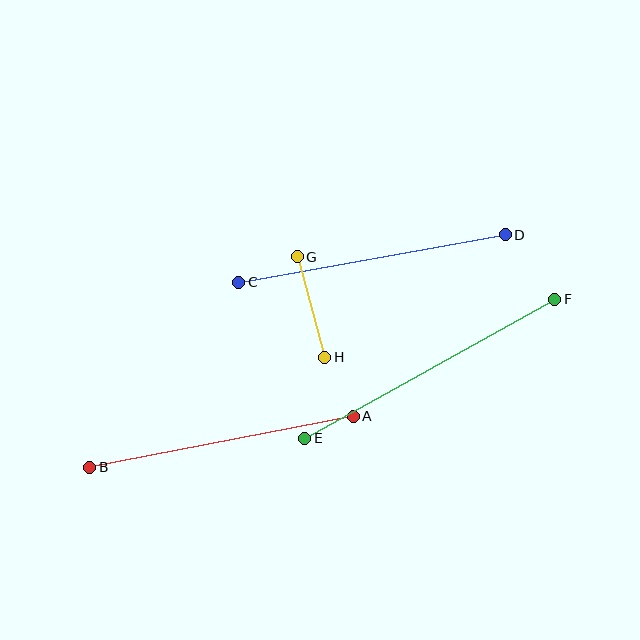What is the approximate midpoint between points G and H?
The midpoint is at approximately (311, 307) pixels.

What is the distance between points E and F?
The distance is approximately 286 pixels.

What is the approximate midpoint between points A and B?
The midpoint is at approximately (221, 442) pixels.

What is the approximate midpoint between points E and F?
The midpoint is at approximately (430, 369) pixels.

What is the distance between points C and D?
The distance is approximately 270 pixels.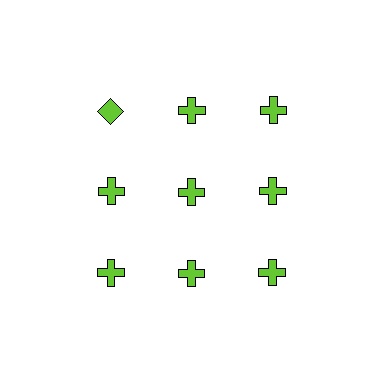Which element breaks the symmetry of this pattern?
The lime diamond in the top row, leftmost column breaks the symmetry. All other shapes are lime crosses.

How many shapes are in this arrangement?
There are 9 shapes arranged in a grid pattern.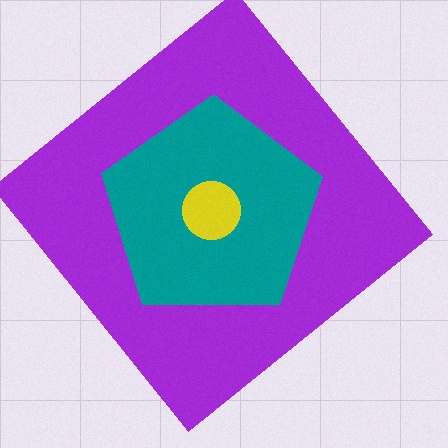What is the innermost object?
The yellow circle.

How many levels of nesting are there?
3.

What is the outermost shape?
The purple diamond.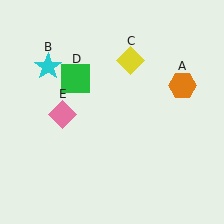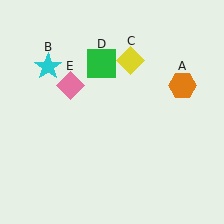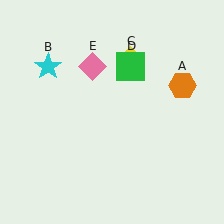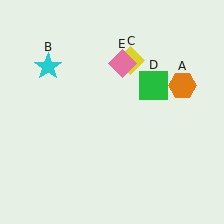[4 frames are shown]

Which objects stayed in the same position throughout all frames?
Orange hexagon (object A) and cyan star (object B) and yellow diamond (object C) remained stationary.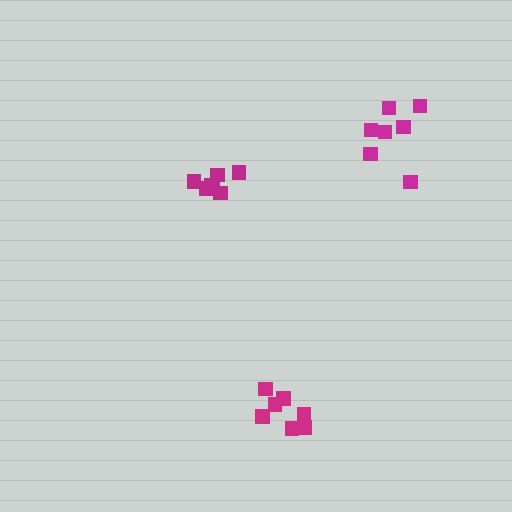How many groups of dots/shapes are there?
There are 3 groups.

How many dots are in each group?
Group 1: 7 dots, Group 2: 7 dots, Group 3: 7 dots (21 total).